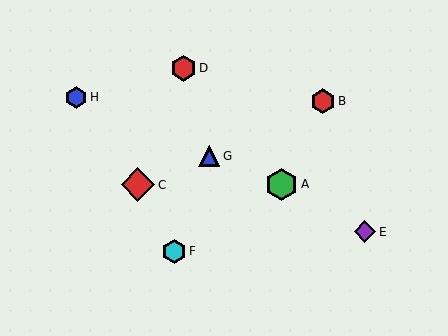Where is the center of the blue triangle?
The center of the blue triangle is at (209, 156).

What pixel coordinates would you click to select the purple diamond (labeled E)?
Click at (365, 232) to select the purple diamond E.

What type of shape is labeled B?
Shape B is a red hexagon.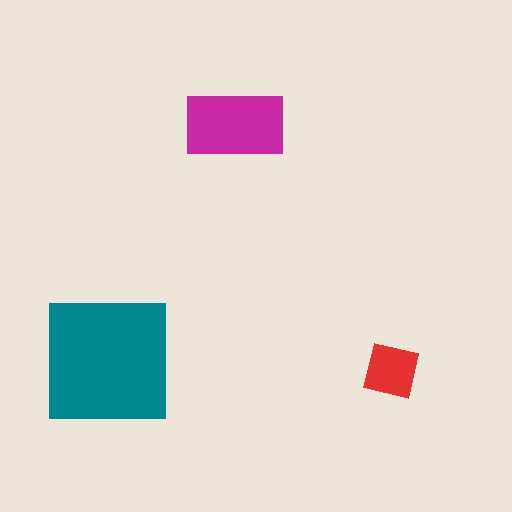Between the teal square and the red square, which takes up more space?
The teal square.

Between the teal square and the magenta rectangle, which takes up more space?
The teal square.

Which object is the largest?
The teal square.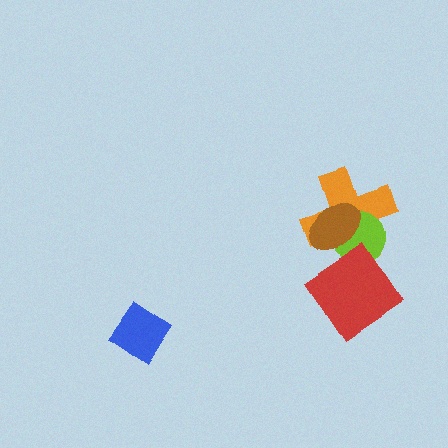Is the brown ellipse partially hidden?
Yes, it is partially covered by another shape.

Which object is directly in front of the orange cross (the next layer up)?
The lime circle is directly in front of the orange cross.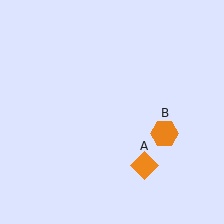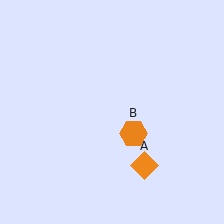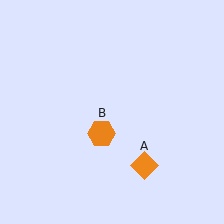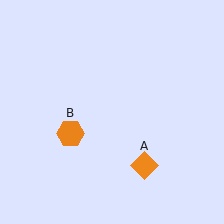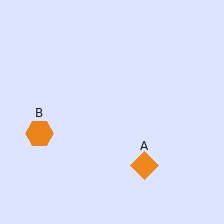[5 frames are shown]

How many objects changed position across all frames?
1 object changed position: orange hexagon (object B).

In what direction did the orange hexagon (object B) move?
The orange hexagon (object B) moved left.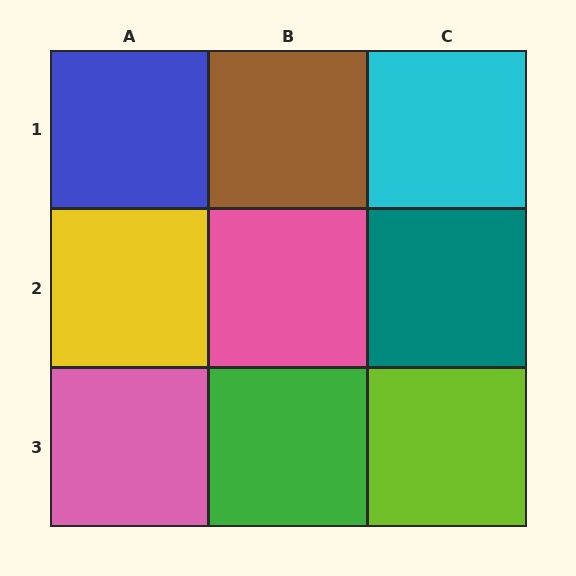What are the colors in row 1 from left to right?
Blue, brown, cyan.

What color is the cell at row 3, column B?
Green.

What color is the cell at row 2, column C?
Teal.